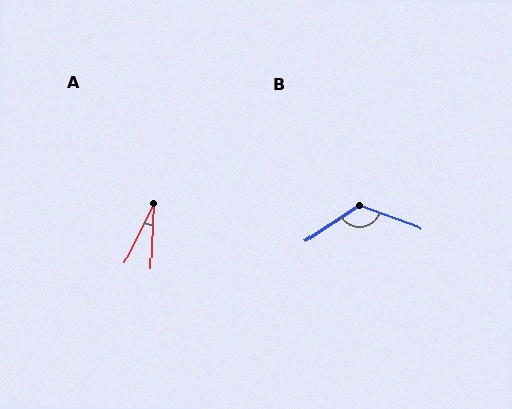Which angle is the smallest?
A, at approximately 23 degrees.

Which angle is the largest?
B, at approximately 127 degrees.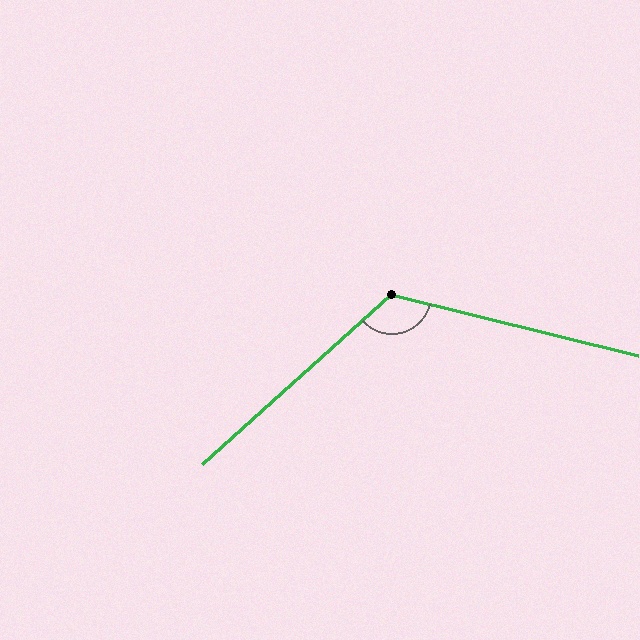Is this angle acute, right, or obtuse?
It is obtuse.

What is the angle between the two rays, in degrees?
Approximately 125 degrees.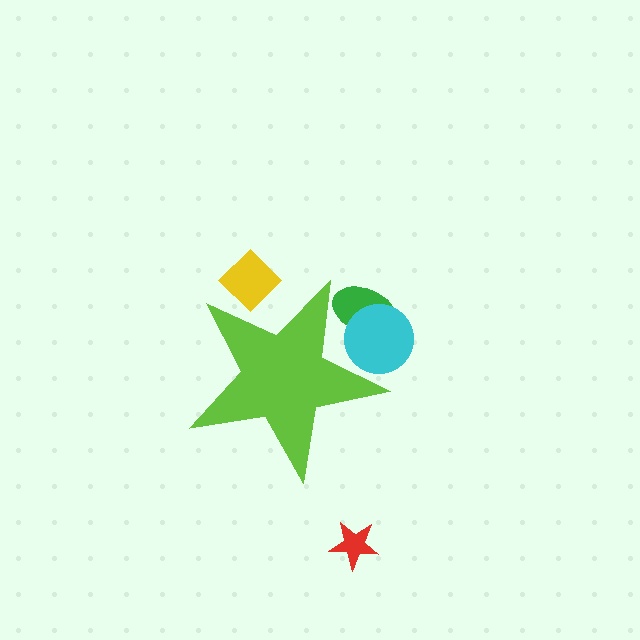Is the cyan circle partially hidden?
Yes, the cyan circle is partially hidden behind the lime star.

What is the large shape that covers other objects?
A lime star.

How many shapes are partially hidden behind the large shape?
3 shapes are partially hidden.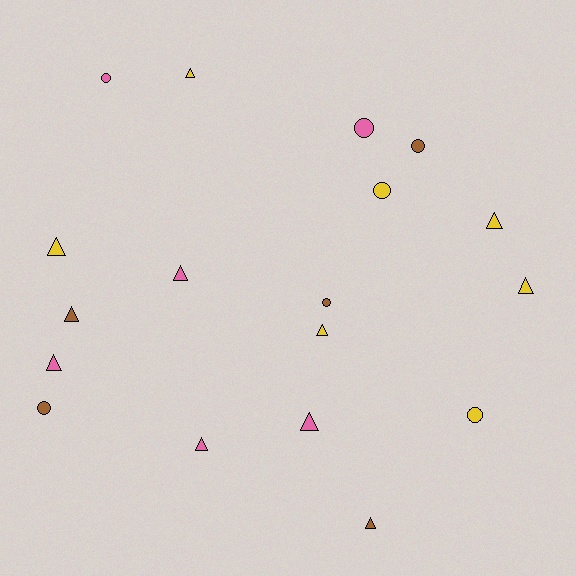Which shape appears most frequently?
Triangle, with 11 objects.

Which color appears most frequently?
Yellow, with 7 objects.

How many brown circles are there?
There are 3 brown circles.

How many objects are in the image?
There are 18 objects.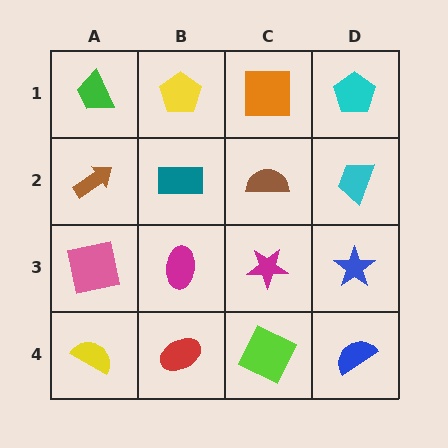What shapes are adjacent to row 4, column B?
A magenta ellipse (row 3, column B), a yellow semicircle (row 4, column A), a lime square (row 4, column C).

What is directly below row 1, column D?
A cyan trapezoid.